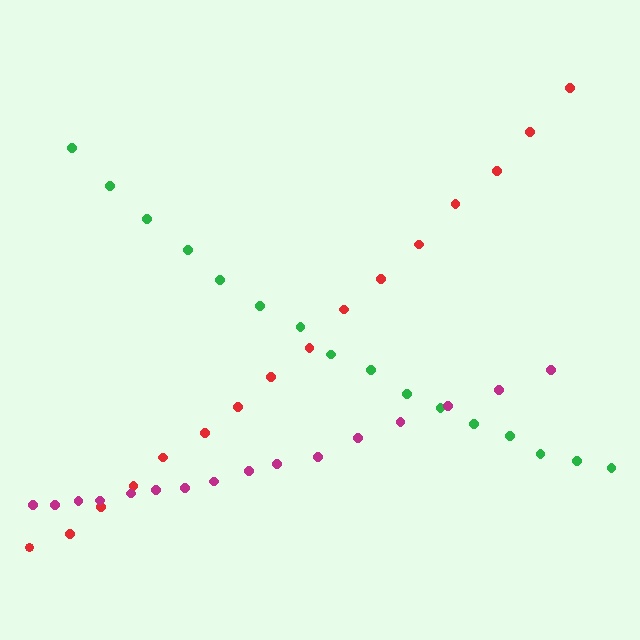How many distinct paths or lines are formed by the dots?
There are 3 distinct paths.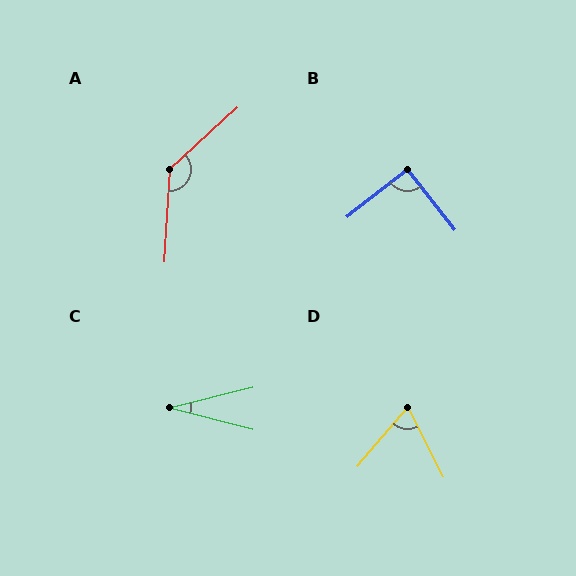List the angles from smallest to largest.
C (28°), D (67°), B (90°), A (136°).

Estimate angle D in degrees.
Approximately 67 degrees.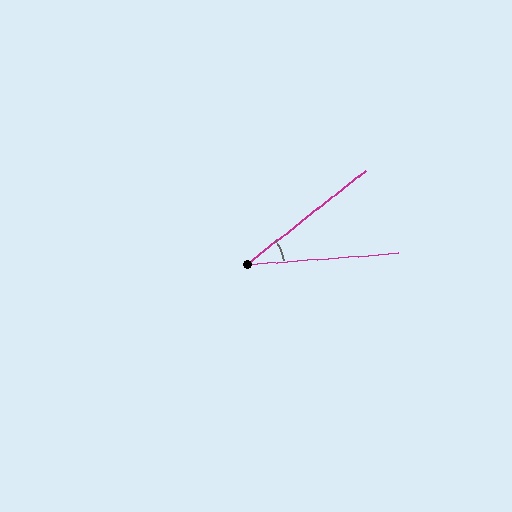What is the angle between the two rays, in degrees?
Approximately 34 degrees.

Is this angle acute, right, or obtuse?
It is acute.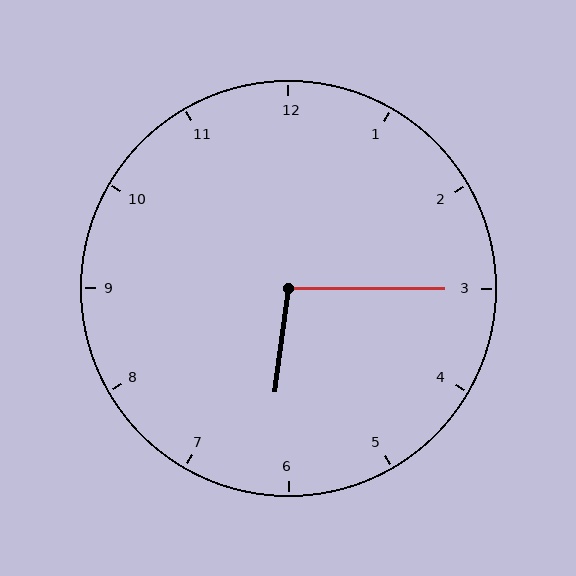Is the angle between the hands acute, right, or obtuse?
It is obtuse.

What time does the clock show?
6:15.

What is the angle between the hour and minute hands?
Approximately 98 degrees.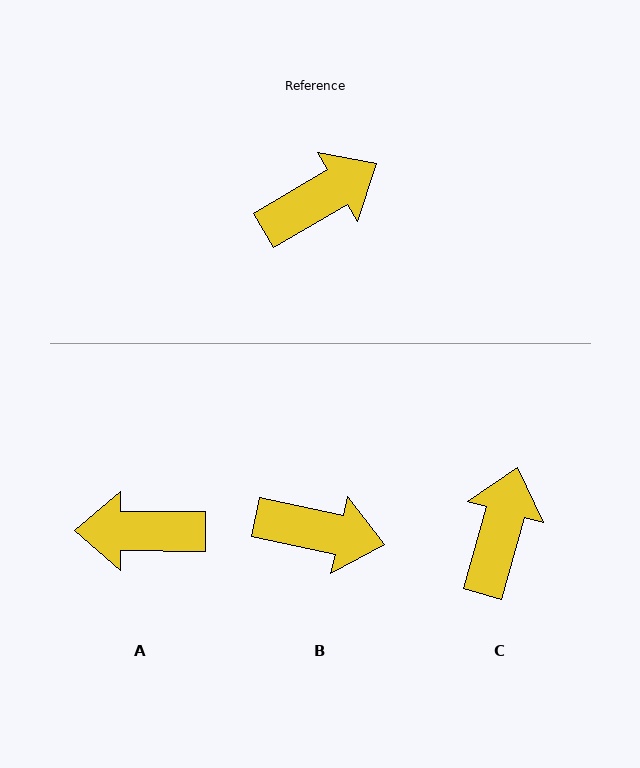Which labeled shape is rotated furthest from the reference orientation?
A, about 149 degrees away.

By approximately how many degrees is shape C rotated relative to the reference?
Approximately 44 degrees counter-clockwise.